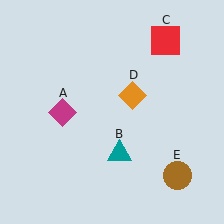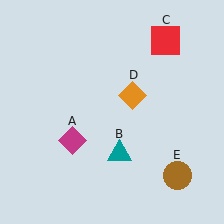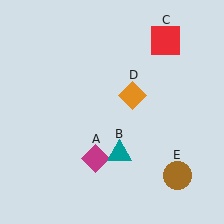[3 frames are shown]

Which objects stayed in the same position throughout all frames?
Teal triangle (object B) and red square (object C) and orange diamond (object D) and brown circle (object E) remained stationary.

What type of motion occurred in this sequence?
The magenta diamond (object A) rotated counterclockwise around the center of the scene.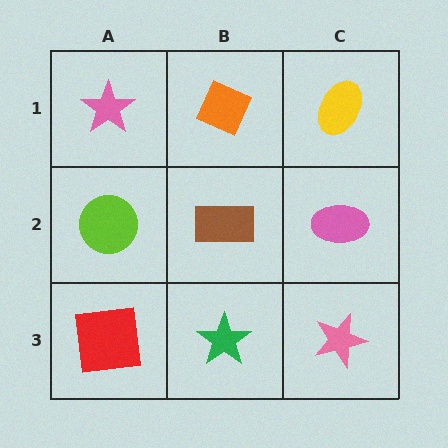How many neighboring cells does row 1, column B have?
3.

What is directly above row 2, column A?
A pink star.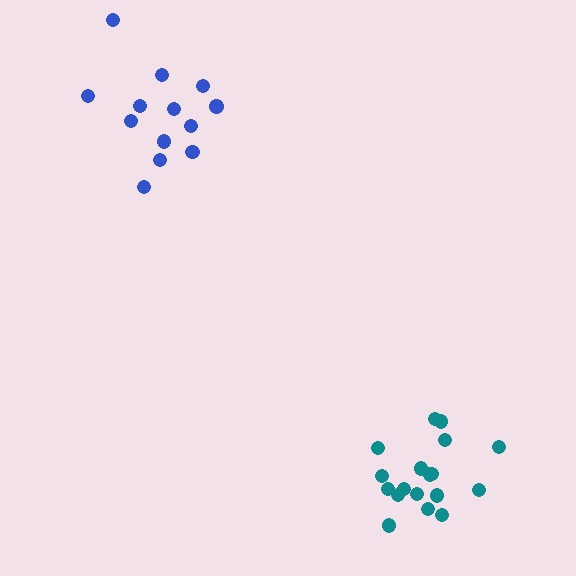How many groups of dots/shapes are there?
There are 2 groups.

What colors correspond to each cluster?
The clusters are colored: teal, blue.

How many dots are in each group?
Group 1: 19 dots, Group 2: 13 dots (32 total).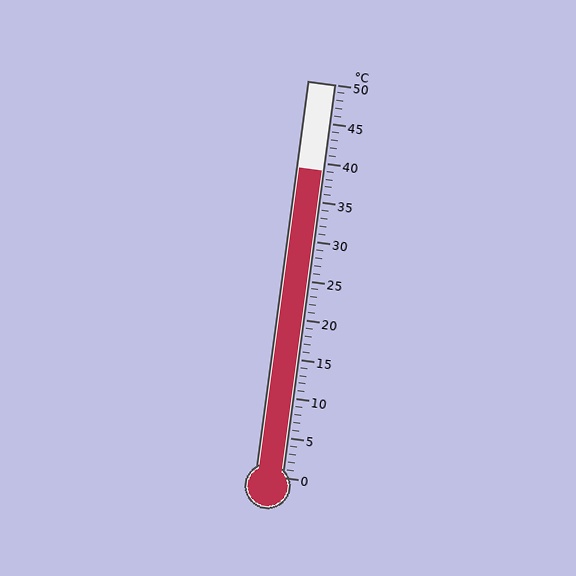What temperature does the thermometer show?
The thermometer shows approximately 39°C.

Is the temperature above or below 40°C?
The temperature is below 40°C.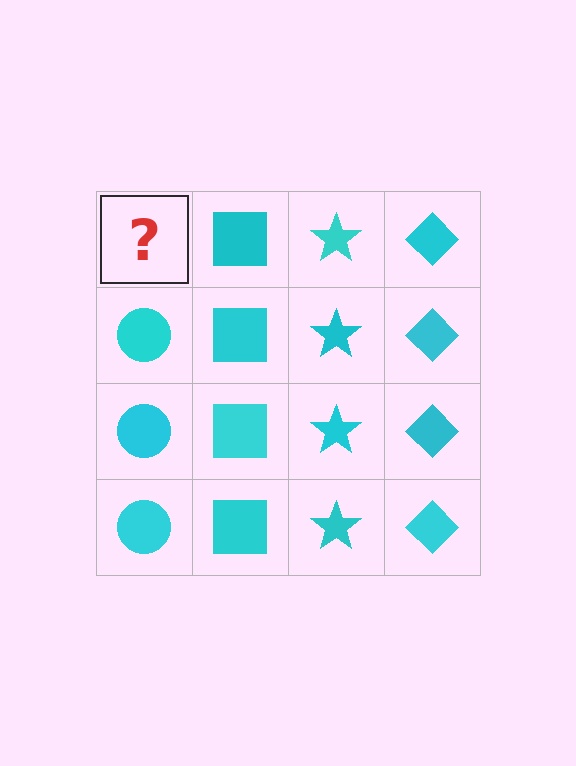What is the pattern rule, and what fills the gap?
The rule is that each column has a consistent shape. The gap should be filled with a cyan circle.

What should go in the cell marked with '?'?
The missing cell should contain a cyan circle.